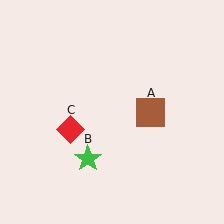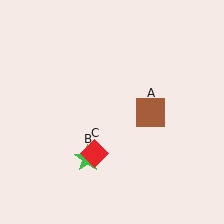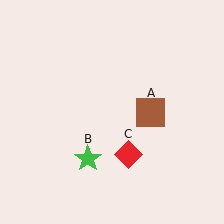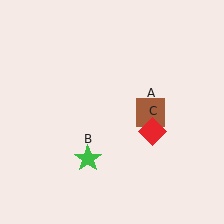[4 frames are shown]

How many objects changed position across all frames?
1 object changed position: red diamond (object C).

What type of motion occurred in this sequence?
The red diamond (object C) rotated counterclockwise around the center of the scene.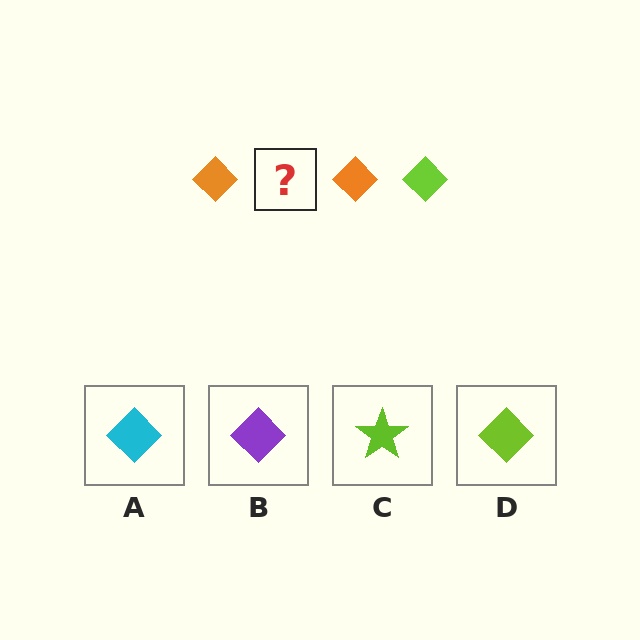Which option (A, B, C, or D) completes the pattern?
D.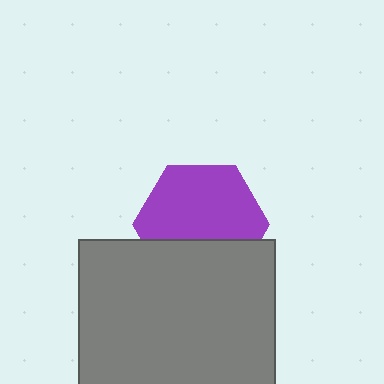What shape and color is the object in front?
The object in front is a gray square.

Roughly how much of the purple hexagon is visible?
Most of it is visible (roughly 65%).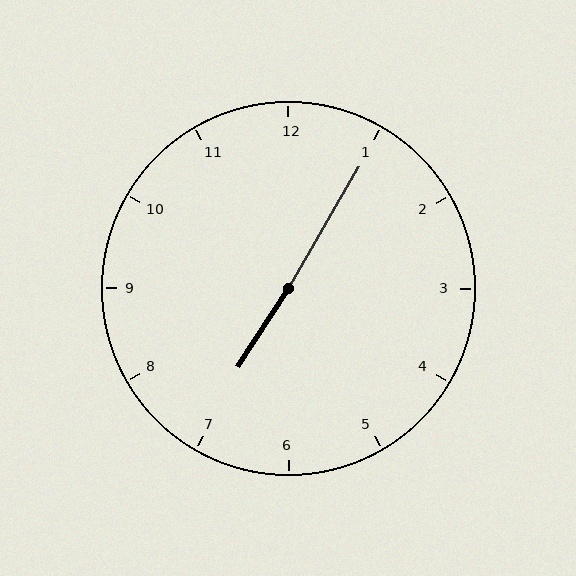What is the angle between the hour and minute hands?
Approximately 178 degrees.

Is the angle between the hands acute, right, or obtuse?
It is obtuse.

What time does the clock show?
7:05.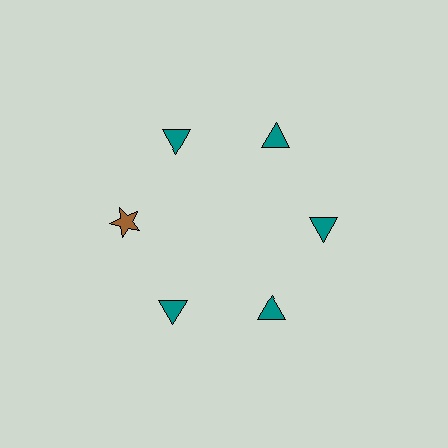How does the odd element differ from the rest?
It differs in both color (brown instead of teal) and shape (star instead of triangle).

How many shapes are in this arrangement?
There are 6 shapes arranged in a ring pattern.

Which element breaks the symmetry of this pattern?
The brown star at roughly the 9 o'clock position breaks the symmetry. All other shapes are teal triangles.